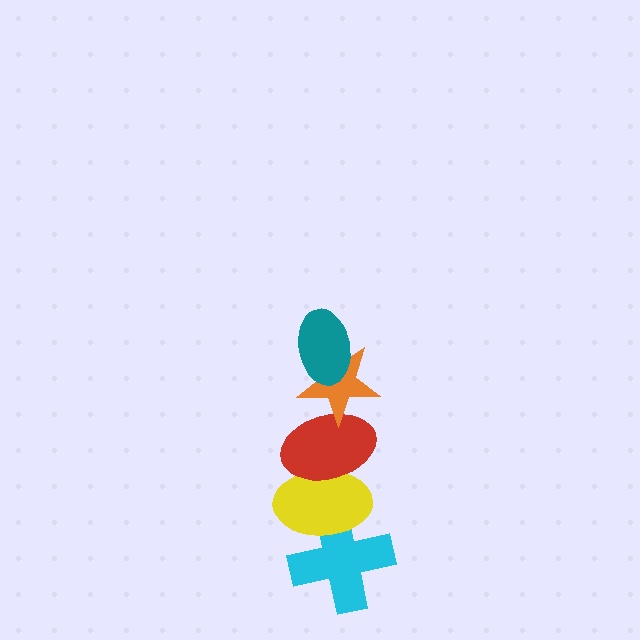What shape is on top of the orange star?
The teal ellipse is on top of the orange star.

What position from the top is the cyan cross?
The cyan cross is 5th from the top.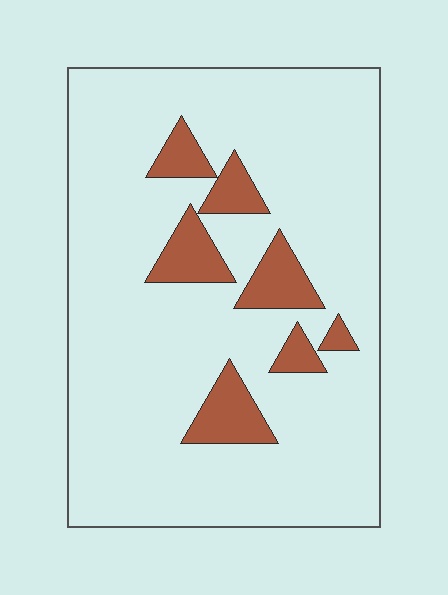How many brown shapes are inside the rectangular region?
7.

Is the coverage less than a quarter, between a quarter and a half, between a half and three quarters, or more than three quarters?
Less than a quarter.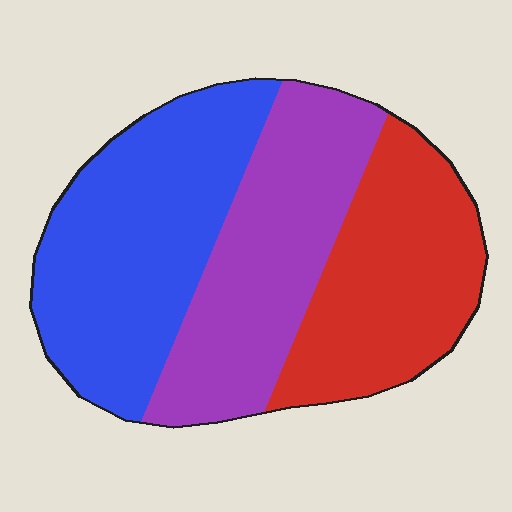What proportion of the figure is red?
Red covers roughly 30% of the figure.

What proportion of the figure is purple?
Purple takes up about one third (1/3) of the figure.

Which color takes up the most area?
Blue, at roughly 40%.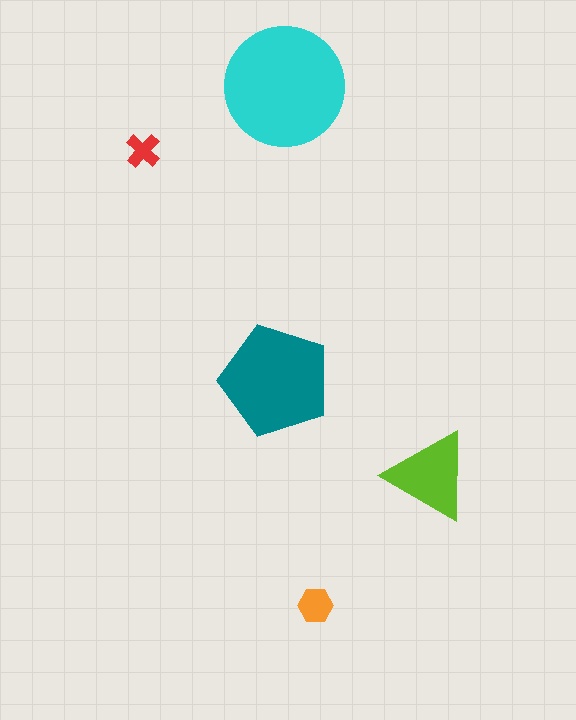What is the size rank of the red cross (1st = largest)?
5th.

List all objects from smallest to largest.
The red cross, the orange hexagon, the lime triangle, the teal pentagon, the cyan circle.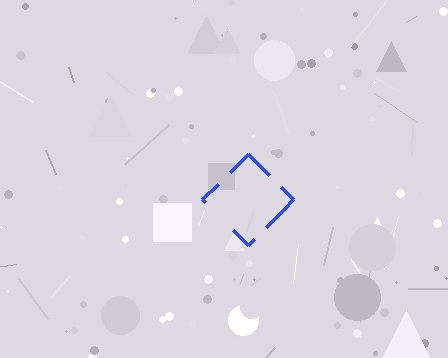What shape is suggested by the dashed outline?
The dashed outline suggests a diamond.